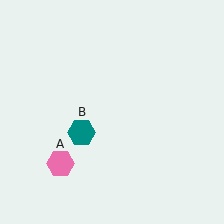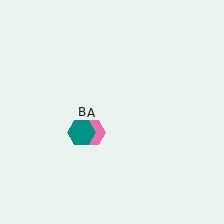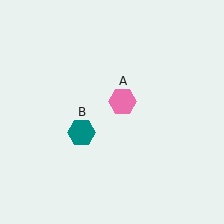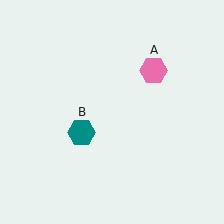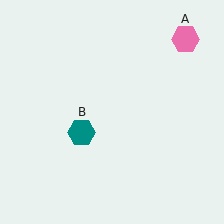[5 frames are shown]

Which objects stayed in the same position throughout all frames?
Teal hexagon (object B) remained stationary.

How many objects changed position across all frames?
1 object changed position: pink hexagon (object A).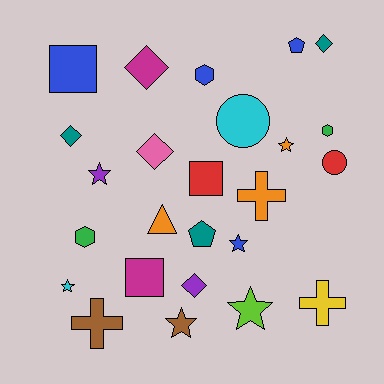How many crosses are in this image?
There are 3 crosses.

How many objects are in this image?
There are 25 objects.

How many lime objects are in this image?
There is 1 lime object.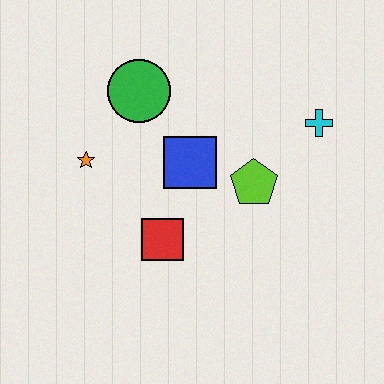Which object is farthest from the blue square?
The cyan cross is farthest from the blue square.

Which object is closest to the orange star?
The green circle is closest to the orange star.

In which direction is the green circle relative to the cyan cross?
The green circle is to the left of the cyan cross.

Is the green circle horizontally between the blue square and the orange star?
Yes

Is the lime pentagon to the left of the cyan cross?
Yes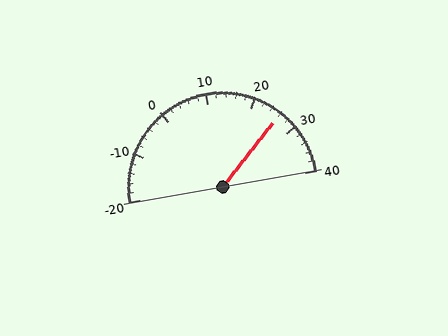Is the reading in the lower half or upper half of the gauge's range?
The reading is in the upper half of the range (-20 to 40).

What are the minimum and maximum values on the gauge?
The gauge ranges from -20 to 40.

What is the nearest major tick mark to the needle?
The nearest major tick mark is 30.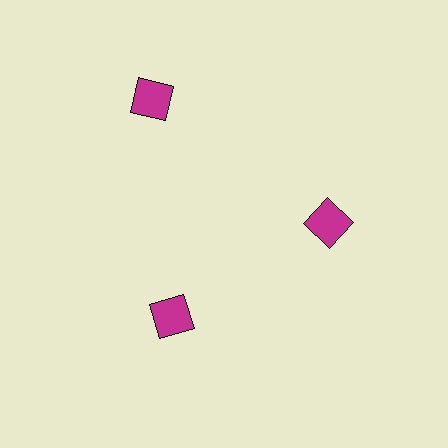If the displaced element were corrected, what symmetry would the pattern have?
It would have 3-fold rotational symmetry — the pattern would map onto itself every 120 degrees.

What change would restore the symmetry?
The symmetry would be restored by moving it inward, back onto the ring so that all 3 squares sit at equal angles and equal distance from the center.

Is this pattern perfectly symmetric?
No. The 3 magenta squares are arranged in a ring, but one element near the 11 o'clock position is pushed outward from the center, breaking the 3-fold rotational symmetry.